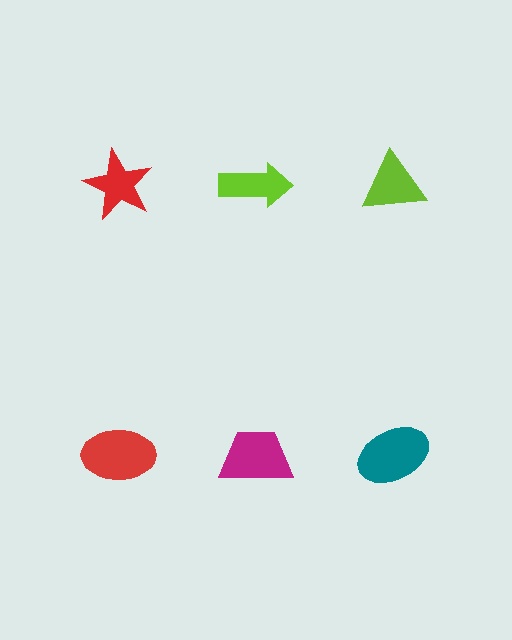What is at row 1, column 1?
A red star.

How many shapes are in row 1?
3 shapes.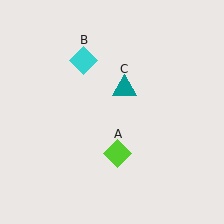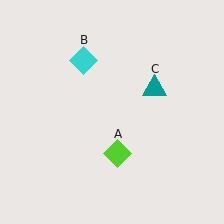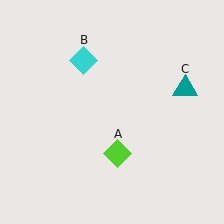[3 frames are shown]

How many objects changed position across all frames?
1 object changed position: teal triangle (object C).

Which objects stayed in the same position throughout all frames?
Lime diamond (object A) and cyan diamond (object B) remained stationary.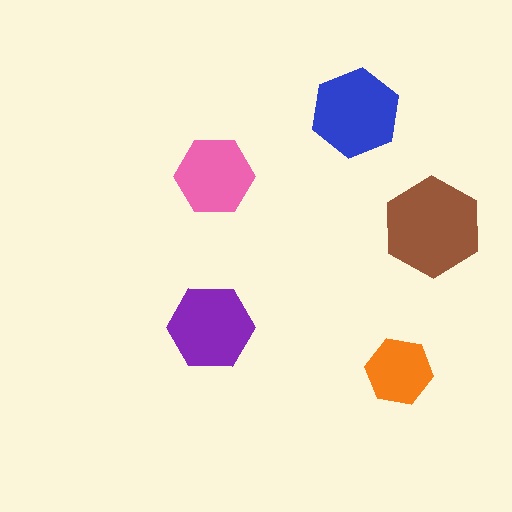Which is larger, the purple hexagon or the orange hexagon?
The purple one.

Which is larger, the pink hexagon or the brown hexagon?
The brown one.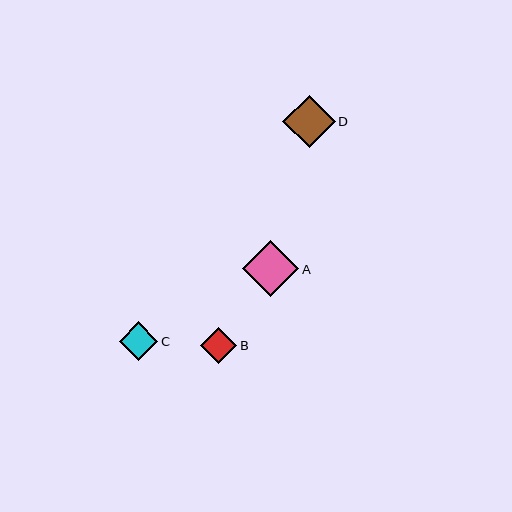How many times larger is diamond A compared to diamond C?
Diamond A is approximately 1.5 times the size of diamond C.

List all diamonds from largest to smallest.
From largest to smallest: A, D, C, B.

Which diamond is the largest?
Diamond A is the largest with a size of approximately 56 pixels.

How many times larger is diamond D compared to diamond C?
Diamond D is approximately 1.4 times the size of diamond C.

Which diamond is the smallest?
Diamond B is the smallest with a size of approximately 36 pixels.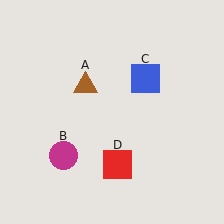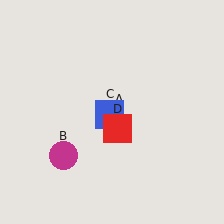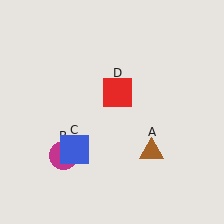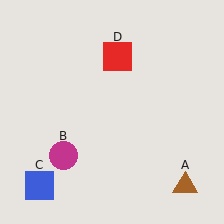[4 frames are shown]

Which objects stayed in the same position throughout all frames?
Magenta circle (object B) remained stationary.